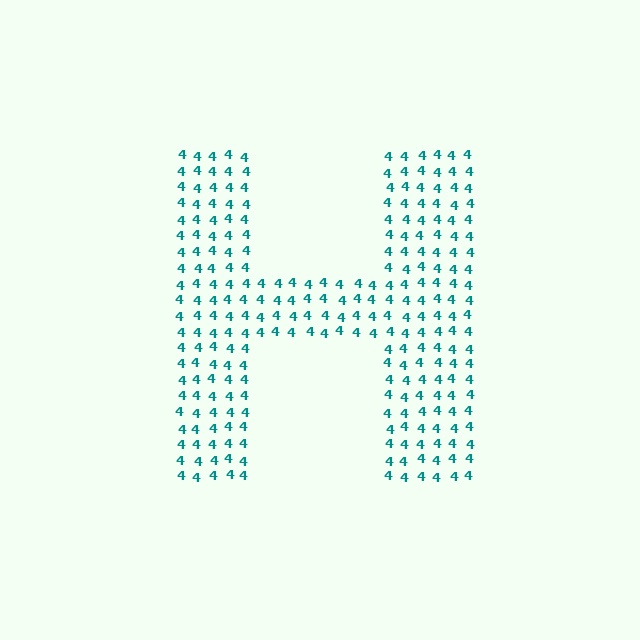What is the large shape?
The large shape is the letter H.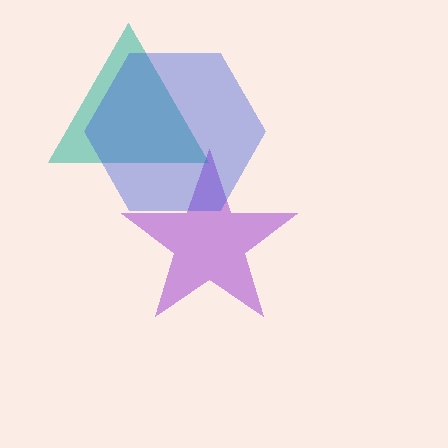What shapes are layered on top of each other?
The layered shapes are: a purple star, a teal triangle, a blue hexagon.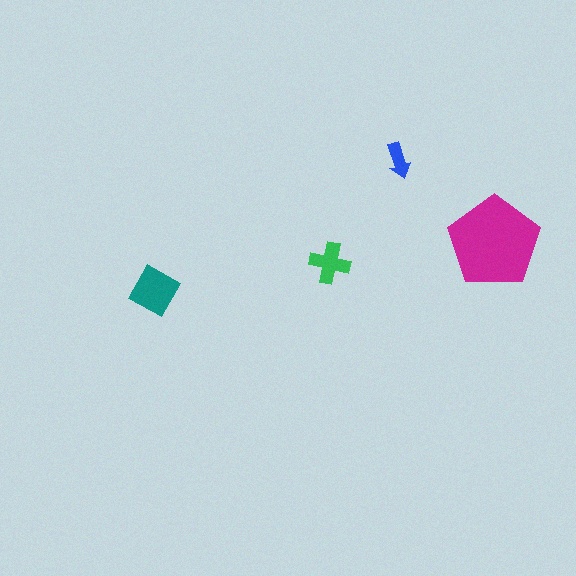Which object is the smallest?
The blue arrow.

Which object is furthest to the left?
The teal diamond is leftmost.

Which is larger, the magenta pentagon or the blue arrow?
The magenta pentagon.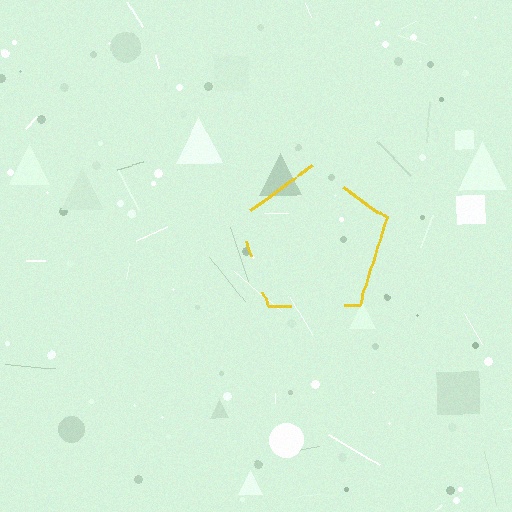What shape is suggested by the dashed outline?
The dashed outline suggests a pentagon.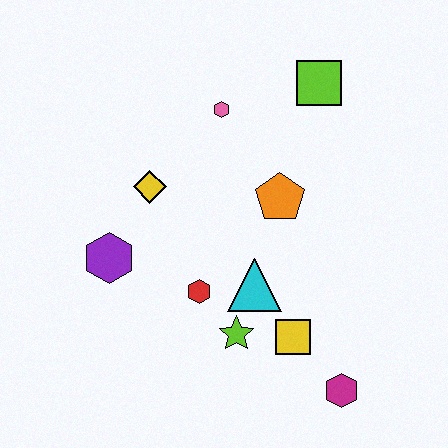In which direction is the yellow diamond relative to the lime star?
The yellow diamond is above the lime star.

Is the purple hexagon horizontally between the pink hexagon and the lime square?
No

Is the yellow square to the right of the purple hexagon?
Yes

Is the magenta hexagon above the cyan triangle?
No